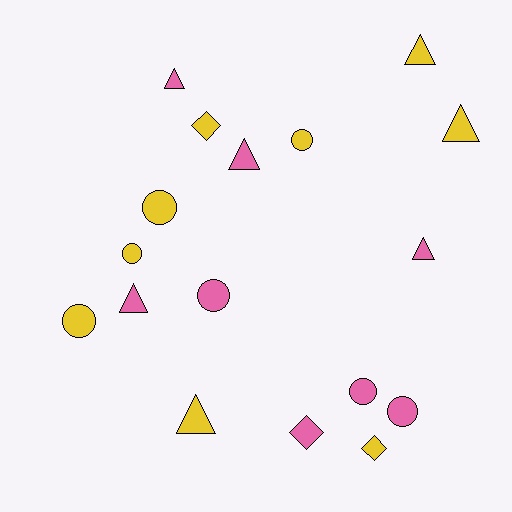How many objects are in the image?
There are 17 objects.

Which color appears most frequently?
Yellow, with 9 objects.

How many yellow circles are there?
There are 4 yellow circles.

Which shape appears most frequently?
Triangle, with 7 objects.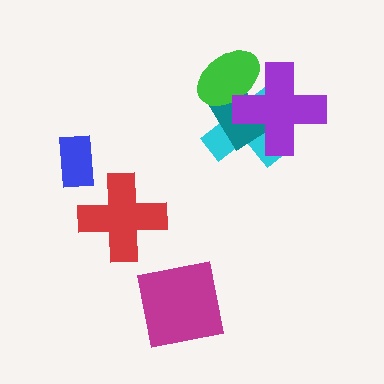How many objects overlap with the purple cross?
3 objects overlap with the purple cross.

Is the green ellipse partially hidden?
Yes, it is partially covered by another shape.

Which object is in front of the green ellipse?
The purple cross is in front of the green ellipse.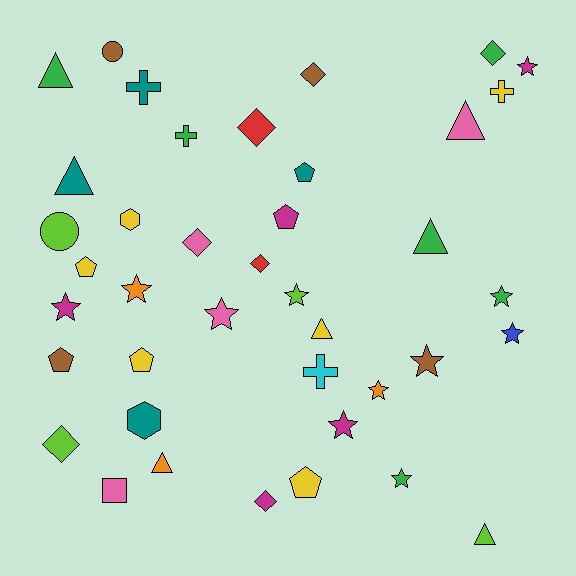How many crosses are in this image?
There are 4 crosses.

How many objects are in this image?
There are 40 objects.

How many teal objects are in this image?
There are 4 teal objects.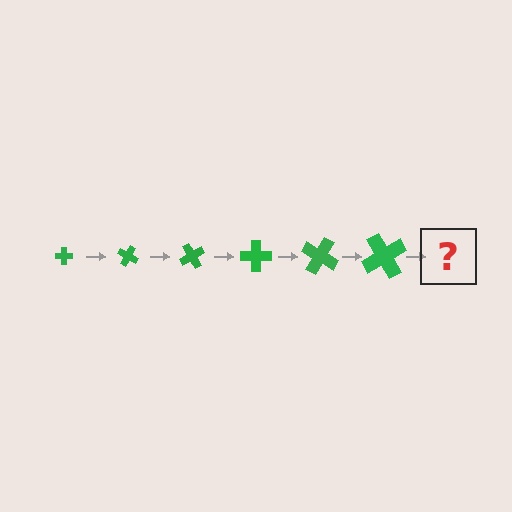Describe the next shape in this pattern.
It should be a cross, larger than the previous one and rotated 180 degrees from the start.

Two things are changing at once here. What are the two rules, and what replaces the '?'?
The two rules are that the cross grows larger each step and it rotates 30 degrees each step. The '?' should be a cross, larger than the previous one and rotated 180 degrees from the start.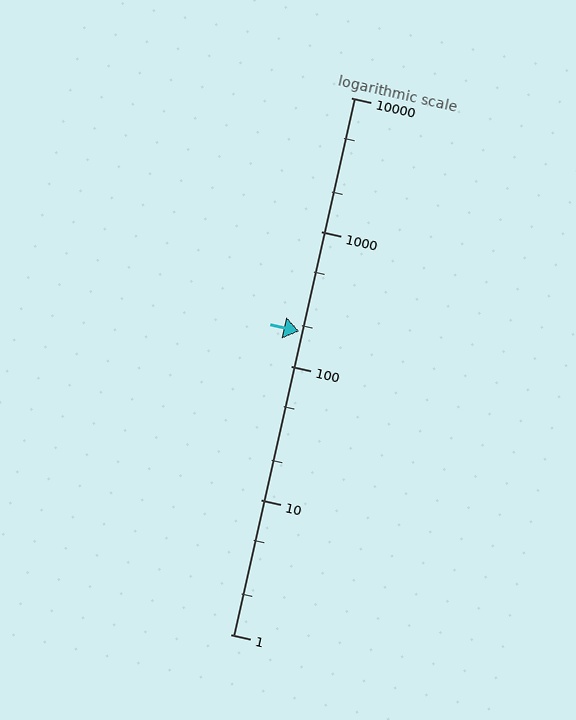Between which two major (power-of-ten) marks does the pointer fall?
The pointer is between 100 and 1000.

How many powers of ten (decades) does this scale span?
The scale spans 4 decades, from 1 to 10000.